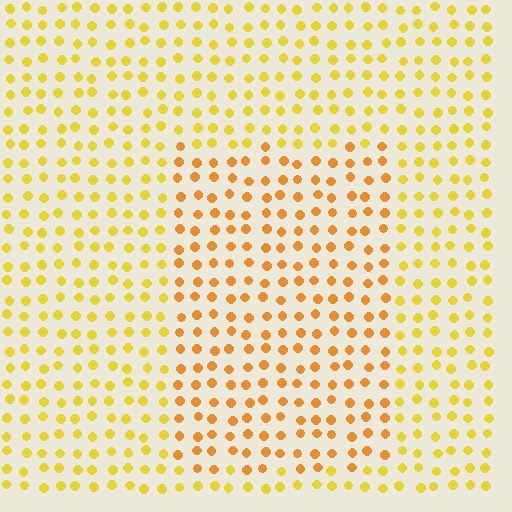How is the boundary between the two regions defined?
The boundary is defined purely by a slight shift in hue (about 23 degrees). Spacing, size, and orientation are identical on both sides.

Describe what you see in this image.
The image is filled with small yellow elements in a uniform arrangement. A rectangle-shaped region is visible where the elements are tinted to a slightly different hue, forming a subtle color boundary.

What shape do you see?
I see a rectangle.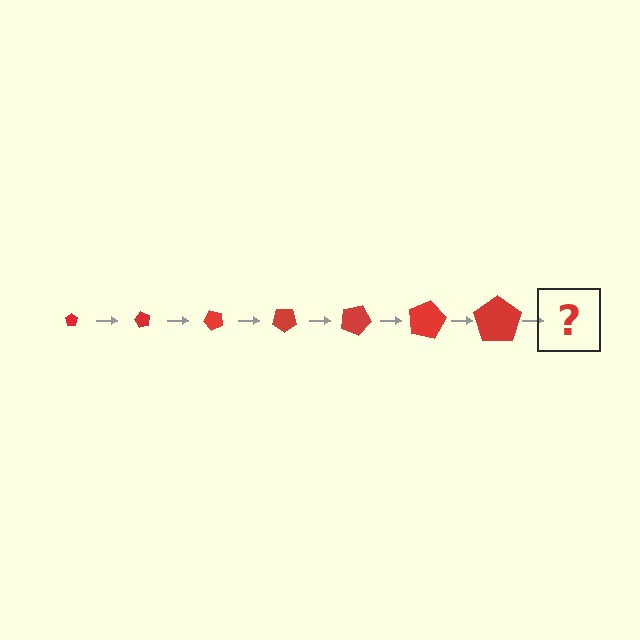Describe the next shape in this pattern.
It should be a pentagon, larger than the previous one and rotated 420 degrees from the start.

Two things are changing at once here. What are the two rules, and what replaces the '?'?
The two rules are that the pentagon grows larger each step and it rotates 60 degrees each step. The '?' should be a pentagon, larger than the previous one and rotated 420 degrees from the start.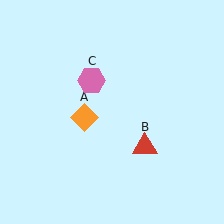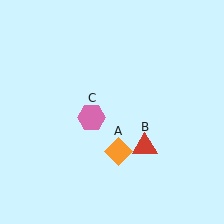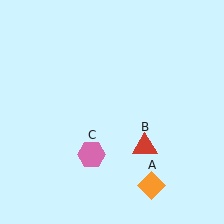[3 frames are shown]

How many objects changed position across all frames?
2 objects changed position: orange diamond (object A), pink hexagon (object C).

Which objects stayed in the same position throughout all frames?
Red triangle (object B) remained stationary.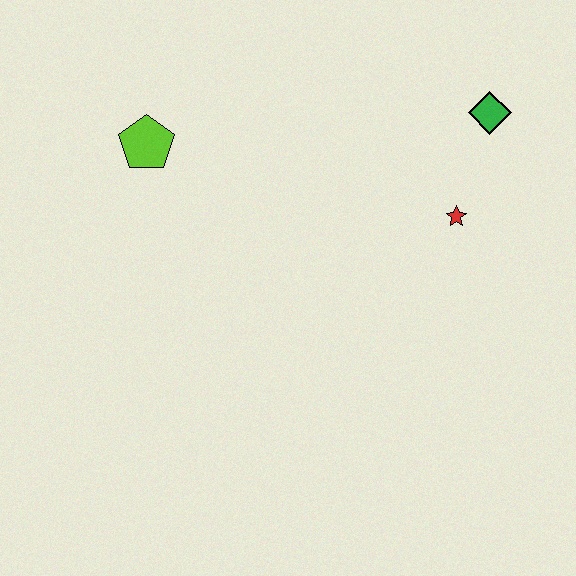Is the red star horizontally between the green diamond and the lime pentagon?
Yes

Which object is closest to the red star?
The green diamond is closest to the red star.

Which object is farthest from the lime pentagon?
The green diamond is farthest from the lime pentagon.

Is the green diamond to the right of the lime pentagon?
Yes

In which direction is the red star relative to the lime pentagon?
The red star is to the right of the lime pentagon.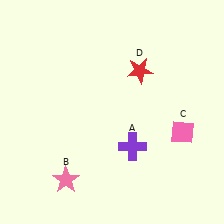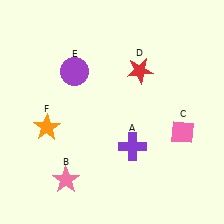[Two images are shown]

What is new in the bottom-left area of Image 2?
An orange star (F) was added in the bottom-left area of Image 2.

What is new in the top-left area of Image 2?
A purple circle (E) was added in the top-left area of Image 2.